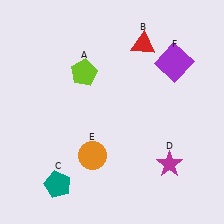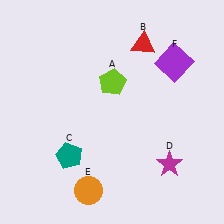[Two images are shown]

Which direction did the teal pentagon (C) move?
The teal pentagon (C) moved up.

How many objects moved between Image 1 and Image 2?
3 objects moved between the two images.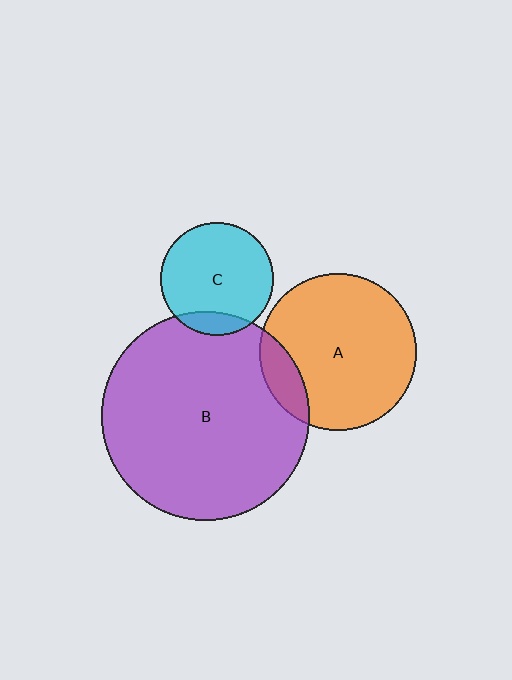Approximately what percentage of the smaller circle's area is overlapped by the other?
Approximately 10%.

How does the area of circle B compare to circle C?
Approximately 3.4 times.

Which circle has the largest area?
Circle B (purple).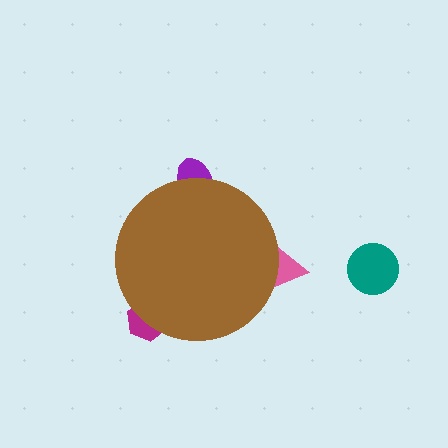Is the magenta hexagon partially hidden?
Yes, the magenta hexagon is partially hidden behind the brown circle.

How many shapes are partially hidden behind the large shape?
3 shapes are partially hidden.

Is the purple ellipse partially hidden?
Yes, the purple ellipse is partially hidden behind the brown circle.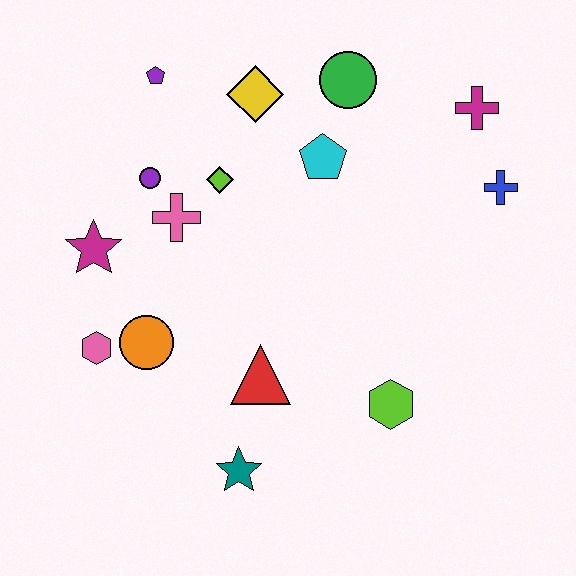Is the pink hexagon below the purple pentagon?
Yes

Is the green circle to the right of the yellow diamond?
Yes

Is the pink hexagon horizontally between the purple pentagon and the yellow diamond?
No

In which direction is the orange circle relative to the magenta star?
The orange circle is below the magenta star.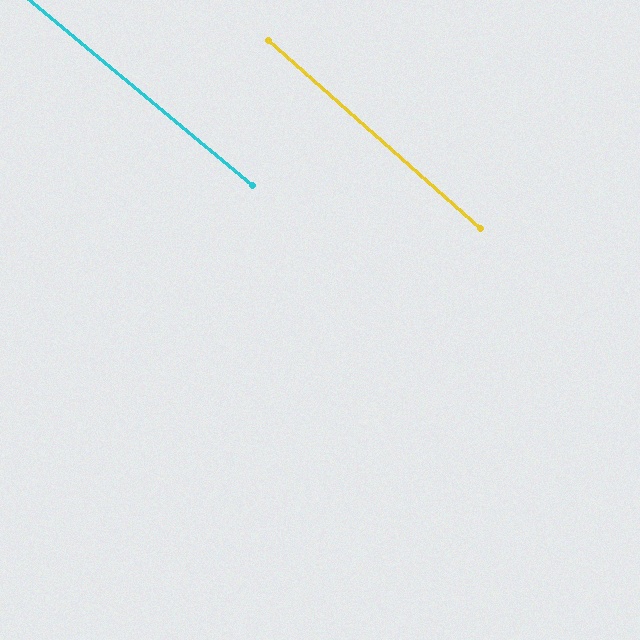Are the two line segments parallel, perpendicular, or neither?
Parallel — their directions differ by only 1.8°.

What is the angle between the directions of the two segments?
Approximately 2 degrees.